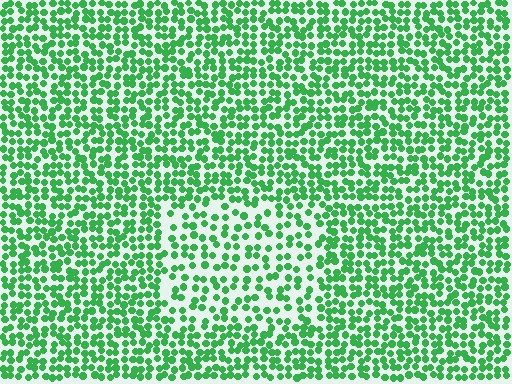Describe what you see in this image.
The image contains small green elements arranged at two different densities. A rectangle-shaped region is visible where the elements are less densely packed than the surrounding area.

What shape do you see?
I see a rectangle.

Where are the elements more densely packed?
The elements are more densely packed outside the rectangle boundary.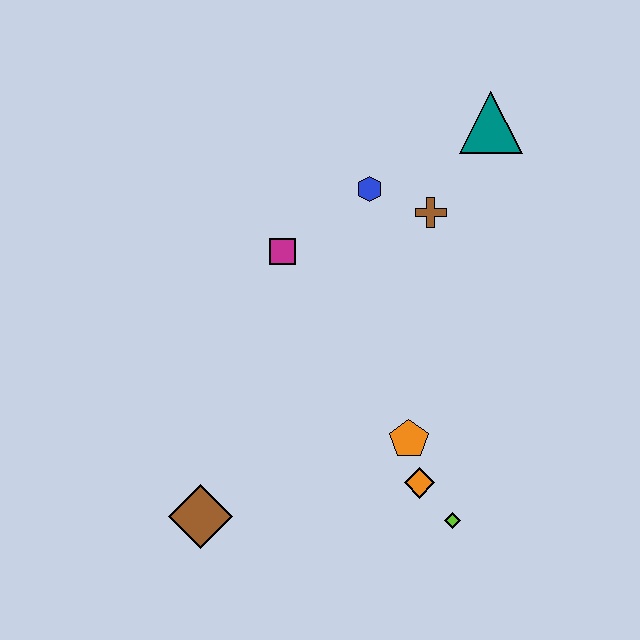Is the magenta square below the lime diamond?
No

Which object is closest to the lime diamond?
The orange diamond is closest to the lime diamond.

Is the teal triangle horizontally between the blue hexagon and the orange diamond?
No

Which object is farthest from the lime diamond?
The teal triangle is farthest from the lime diamond.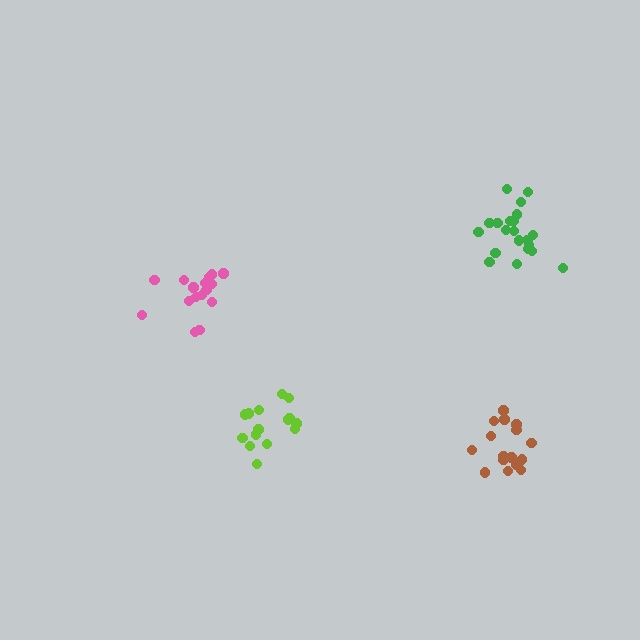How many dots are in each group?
Group 1: 16 dots, Group 2: 21 dots, Group 3: 15 dots, Group 4: 16 dots (68 total).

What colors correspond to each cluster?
The clusters are colored: pink, green, lime, brown.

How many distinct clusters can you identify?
There are 4 distinct clusters.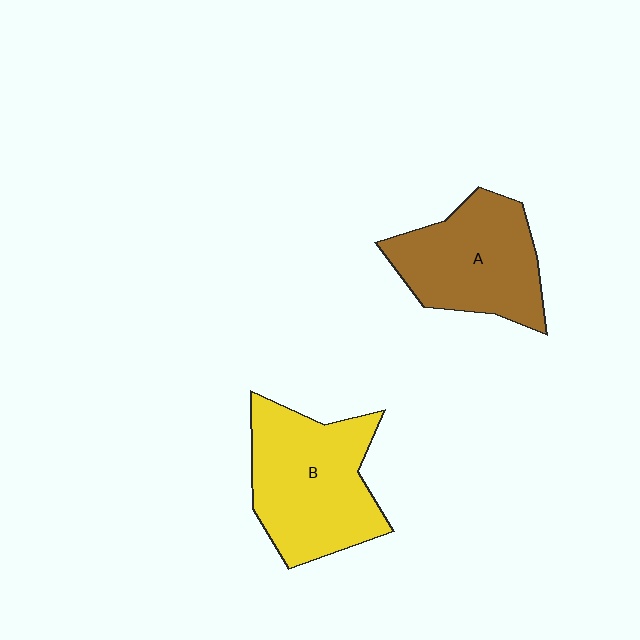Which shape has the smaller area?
Shape A (brown).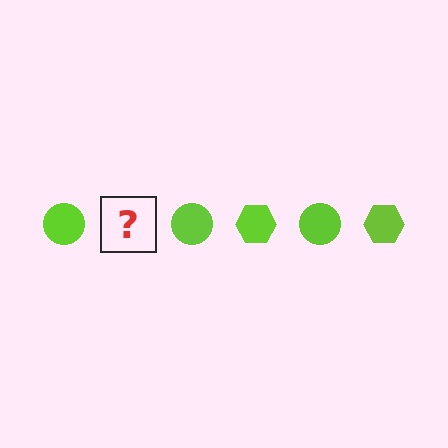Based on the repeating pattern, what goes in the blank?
The blank should be a lime hexagon.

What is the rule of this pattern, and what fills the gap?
The rule is that the pattern cycles through circle, hexagon shapes in lime. The gap should be filled with a lime hexagon.